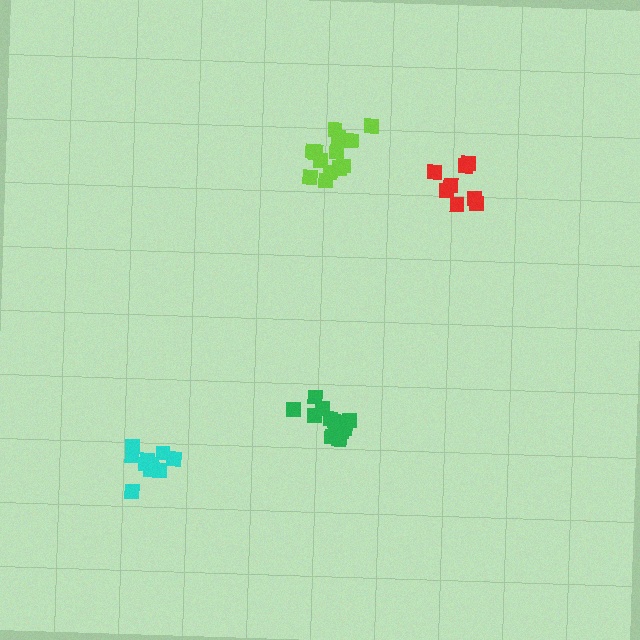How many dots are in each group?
Group 1: 8 dots, Group 2: 11 dots, Group 3: 14 dots, Group 4: 14 dots (47 total).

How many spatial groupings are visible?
There are 4 spatial groupings.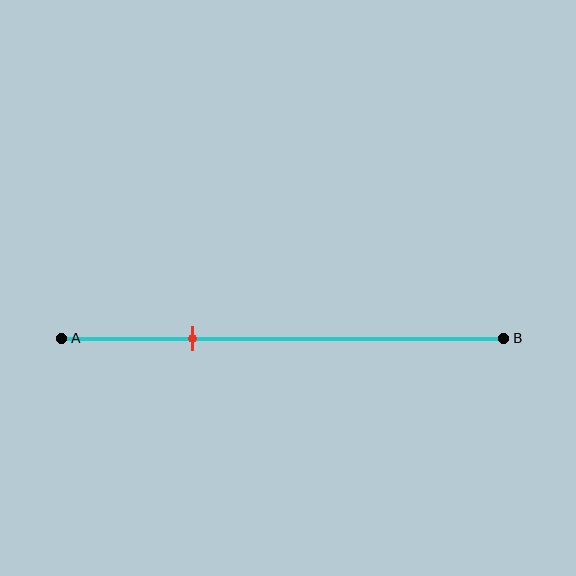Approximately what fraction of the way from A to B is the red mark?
The red mark is approximately 30% of the way from A to B.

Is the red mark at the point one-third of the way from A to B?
No, the mark is at about 30% from A, not at the 33% one-third point.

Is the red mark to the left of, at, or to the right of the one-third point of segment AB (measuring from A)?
The red mark is to the left of the one-third point of segment AB.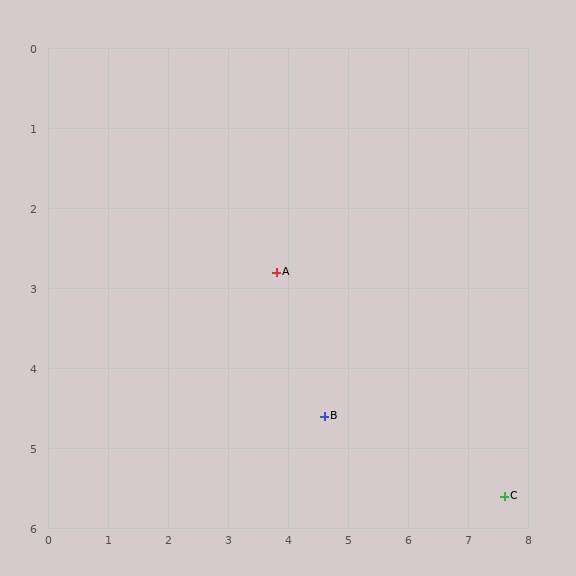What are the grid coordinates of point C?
Point C is at approximately (7.6, 5.6).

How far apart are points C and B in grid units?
Points C and B are about 3.2 grid units apart.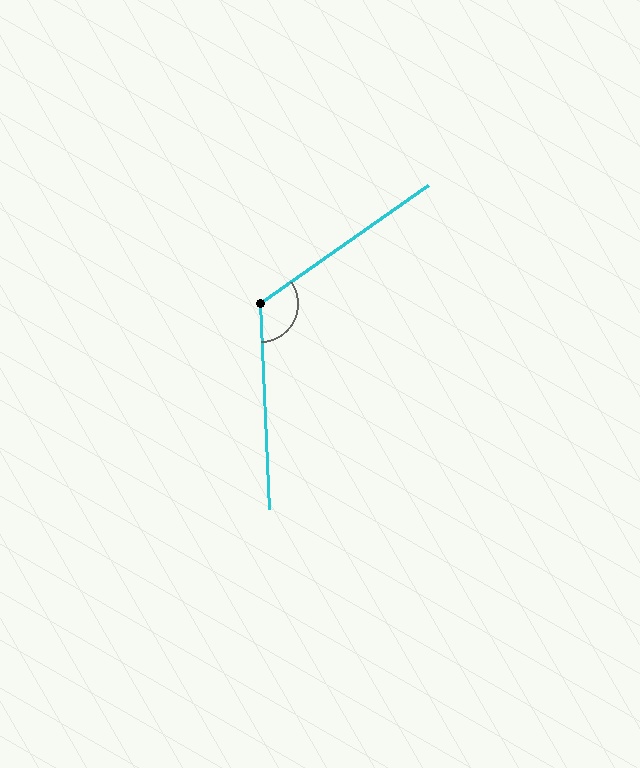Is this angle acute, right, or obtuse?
It is obtuse.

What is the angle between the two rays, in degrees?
Approximately 123 degrees.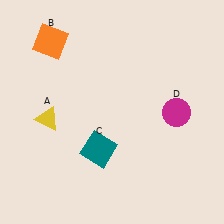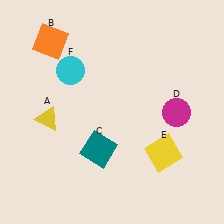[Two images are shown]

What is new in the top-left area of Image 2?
A cyan circle (F) was added in the top-left area of Image 2.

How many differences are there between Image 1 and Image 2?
There are 2 differences between the two images.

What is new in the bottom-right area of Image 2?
A yellow square (E) was added in the bottom-right area of Image 2.